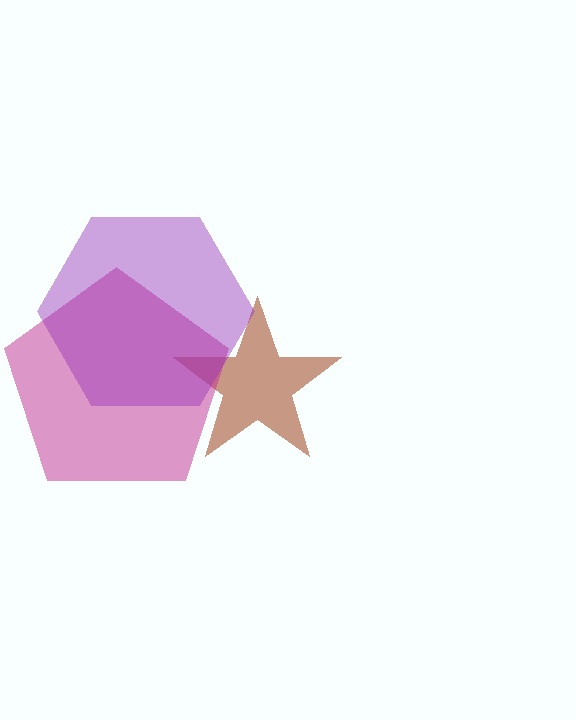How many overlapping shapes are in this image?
There are 3 overlapping shapes in the image.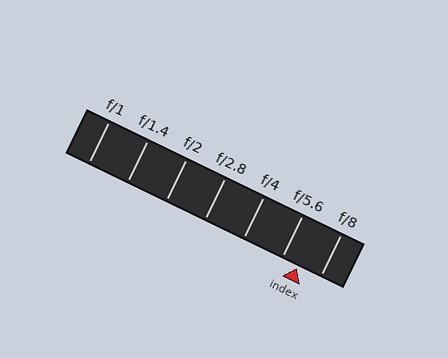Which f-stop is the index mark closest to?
The index mark is closest to f/5.6.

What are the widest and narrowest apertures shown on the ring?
The widest aperture shown is f/1 and the narrowest is f/8.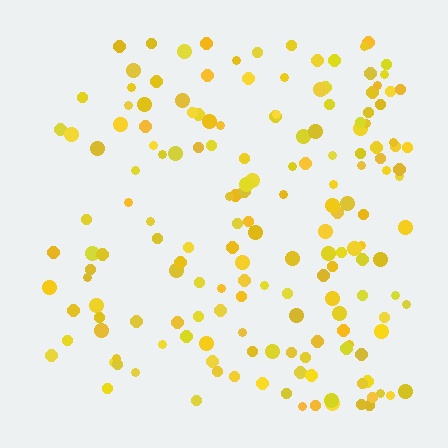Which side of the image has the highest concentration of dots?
The right.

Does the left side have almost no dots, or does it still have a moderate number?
Still a moderate number, just noticeably fewer than the right.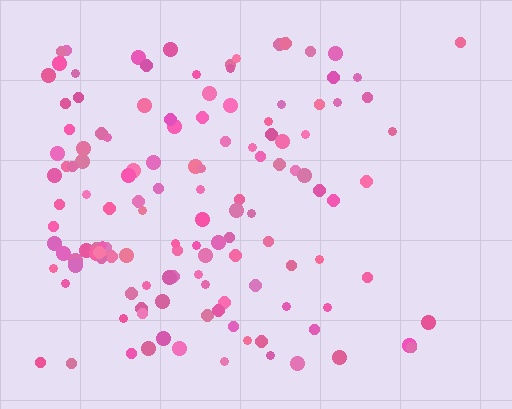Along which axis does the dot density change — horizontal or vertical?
Horizontal.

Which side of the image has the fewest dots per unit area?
The right.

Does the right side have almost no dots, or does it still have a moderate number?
Still a moderate number, just noticeably fewer than the left.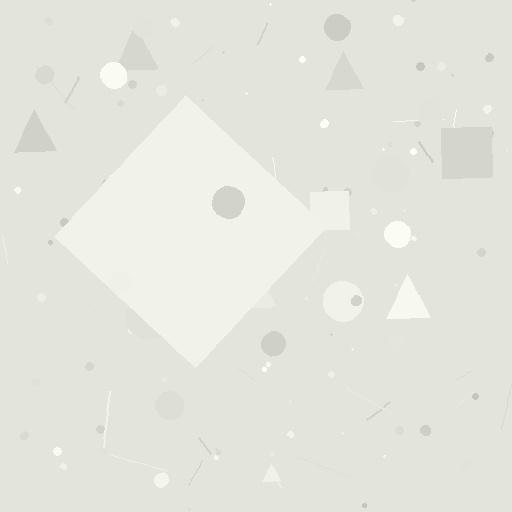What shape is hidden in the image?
A diamond is hidden in the image.